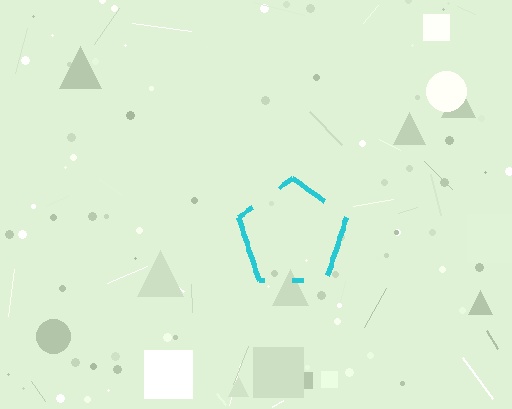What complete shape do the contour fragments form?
The contour fragments form a pentagon.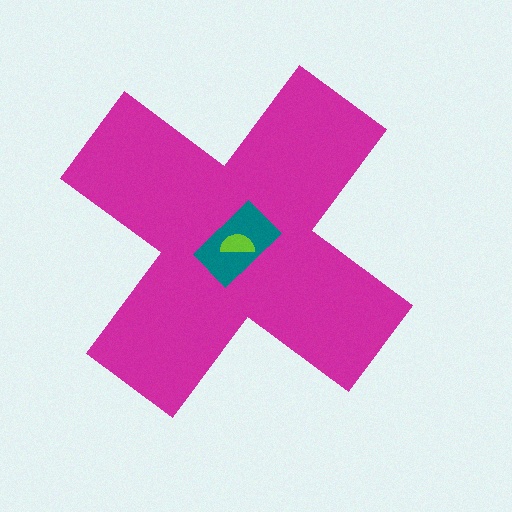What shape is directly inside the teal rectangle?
The lime semicircle.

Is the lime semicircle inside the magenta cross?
Yes.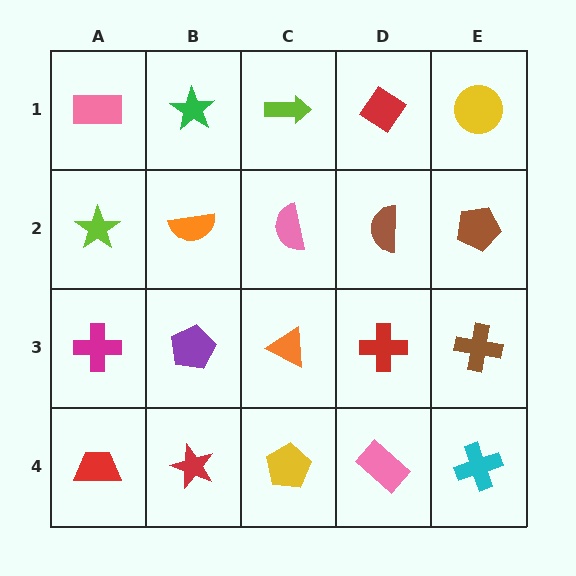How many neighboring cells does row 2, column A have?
3.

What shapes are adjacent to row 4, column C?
An orange triangle (row 3, column C), a red star (row 4, column B), a pink rectangle (row 4, column D).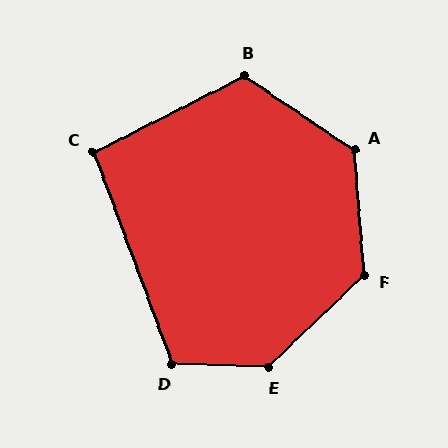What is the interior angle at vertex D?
Approximately 112 degrees (obtuse).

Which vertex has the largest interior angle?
E, at approximately 135 degrees.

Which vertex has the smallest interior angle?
C, at approximately 96 degrees.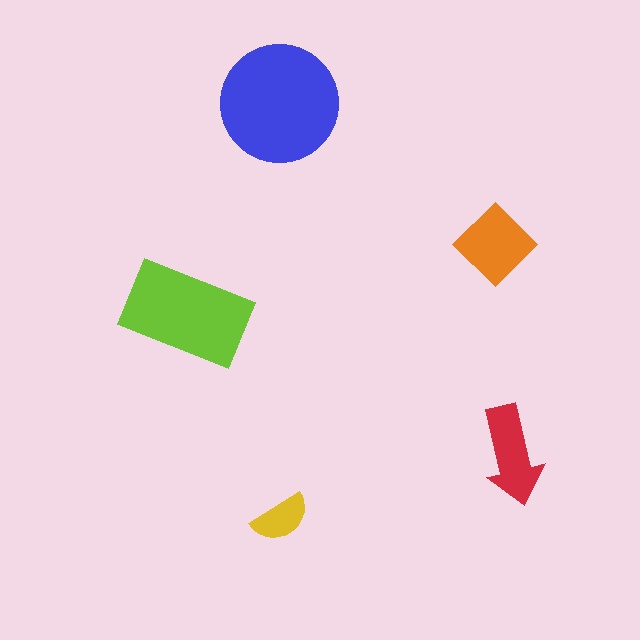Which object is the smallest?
The yellow semicircle.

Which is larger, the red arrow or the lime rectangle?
The lime rectangle.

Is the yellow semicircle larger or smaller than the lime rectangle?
Smaller.